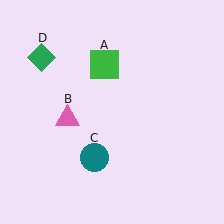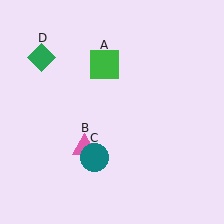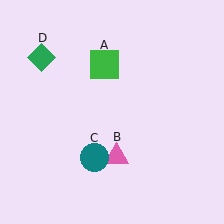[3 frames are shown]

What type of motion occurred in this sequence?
The pink triangle (object B) rotated counterclockwise around the center of the scene.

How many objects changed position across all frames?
1 object changed position: pink triangle (object B).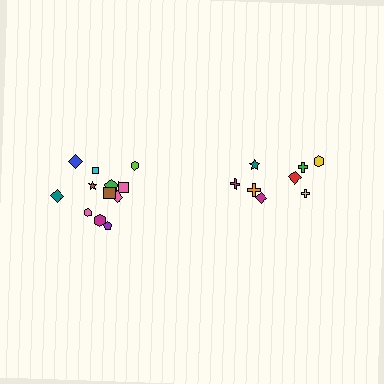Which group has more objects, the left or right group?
The left group.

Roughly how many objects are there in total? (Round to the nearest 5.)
Roughly 20 objects in total.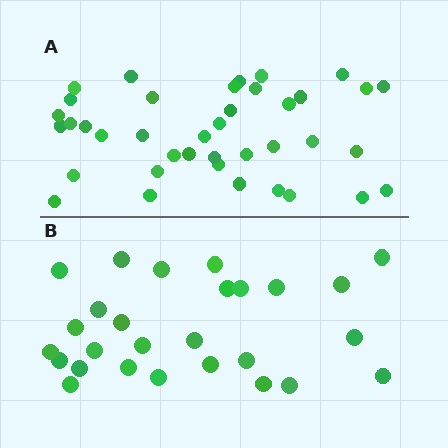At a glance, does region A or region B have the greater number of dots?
Region A (the top region) has more dots.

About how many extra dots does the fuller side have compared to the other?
Region A has roughly 12 or so more dots than region B.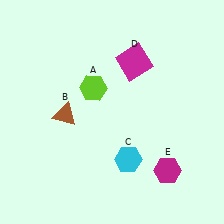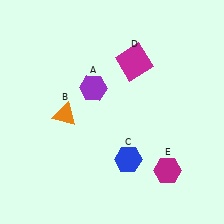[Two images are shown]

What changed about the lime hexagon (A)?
In Image 1, A is lime. In Image 2, it changed to purple.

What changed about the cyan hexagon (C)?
In Image 1, C is cyan. In Image 2, it changed to blue.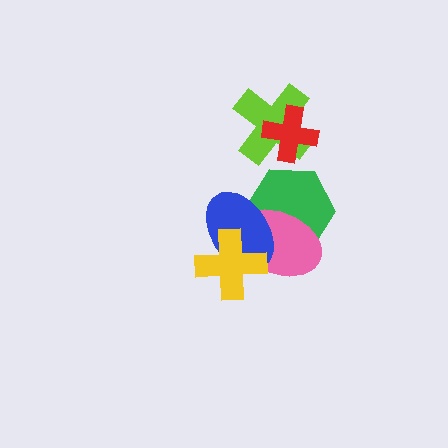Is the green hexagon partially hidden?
Yes, it is partially covered by another shape.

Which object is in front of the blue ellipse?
The yellow cross is in front of the blue ellipse.